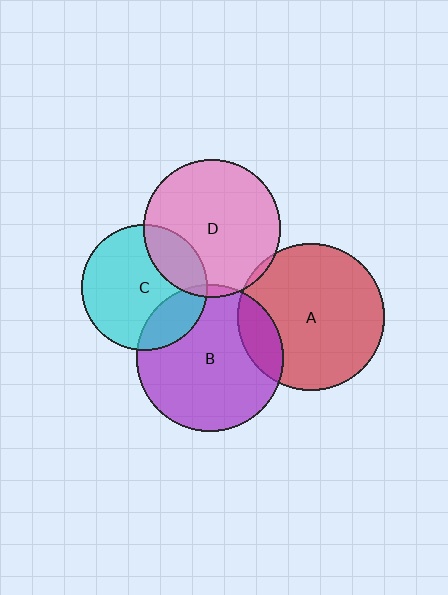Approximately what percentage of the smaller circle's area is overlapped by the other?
Approximately 20%.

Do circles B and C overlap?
Yes.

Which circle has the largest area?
Circle B (purple).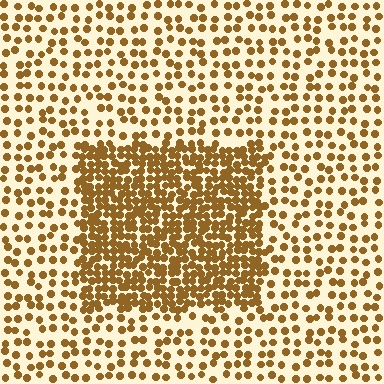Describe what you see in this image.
The image contains small brown elements arranged at two different densities. A rectangle-shaped region is visible where the elements are more densely packed than the surrounding area.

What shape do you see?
I see a rectangle.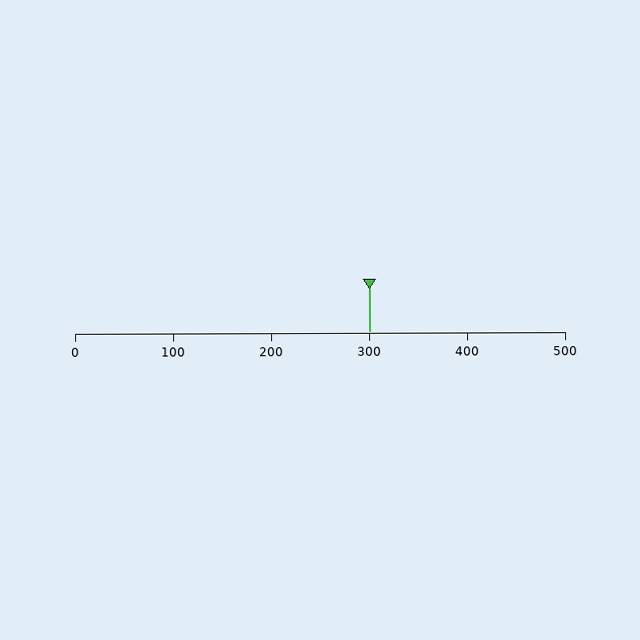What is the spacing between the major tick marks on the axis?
The major ticks are spaced 100 apart.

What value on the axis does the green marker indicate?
The marker indicates approximately 300.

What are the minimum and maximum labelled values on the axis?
The axis runs from 0 to 500.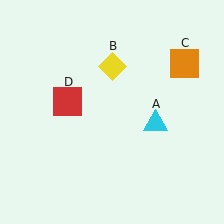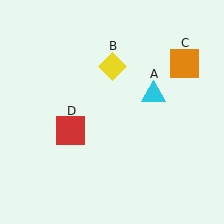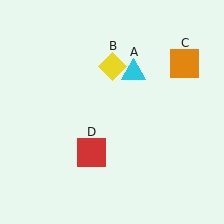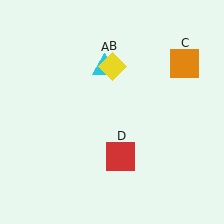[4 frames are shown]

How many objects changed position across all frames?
2 objects changed position: cyan triangle (object A), red square (object D).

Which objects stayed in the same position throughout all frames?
Yellow diamond (object B) and orange square (object C) remained stationary.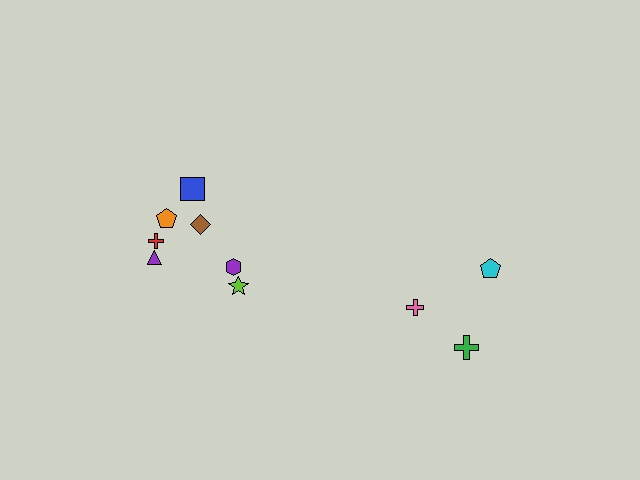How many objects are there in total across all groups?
There are 10 objects.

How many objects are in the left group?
There are 7 objects.